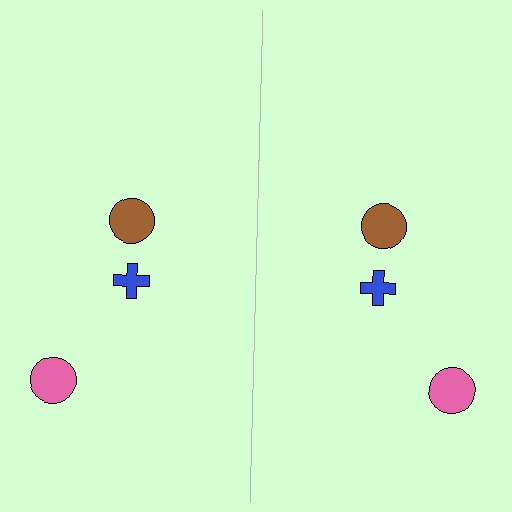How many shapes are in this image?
There are 6 shapes in this image.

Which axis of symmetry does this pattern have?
The pattern has a vertical axis of symmetry running through the center of the image.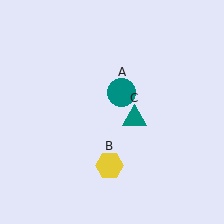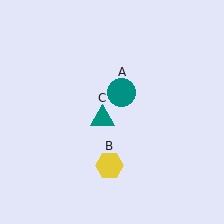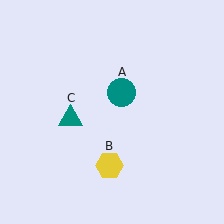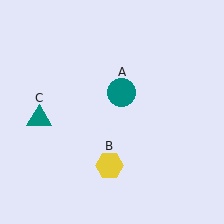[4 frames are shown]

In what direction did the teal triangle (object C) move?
The teal triangle (object C) moved left.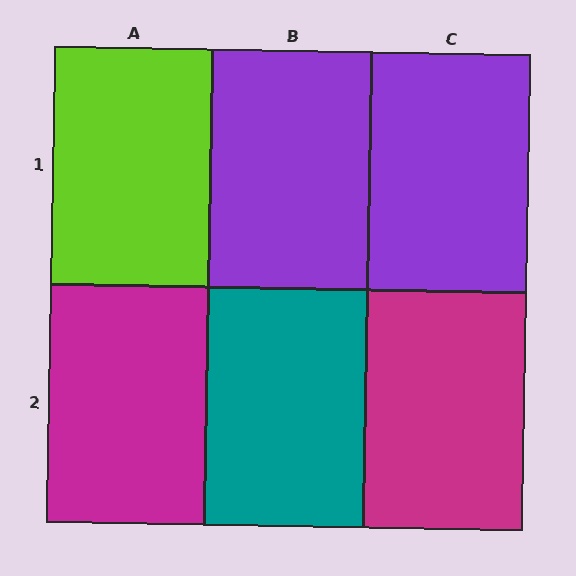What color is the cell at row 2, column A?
Magenta.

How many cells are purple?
2 cells are purple.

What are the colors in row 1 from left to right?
Lime, purple, purple.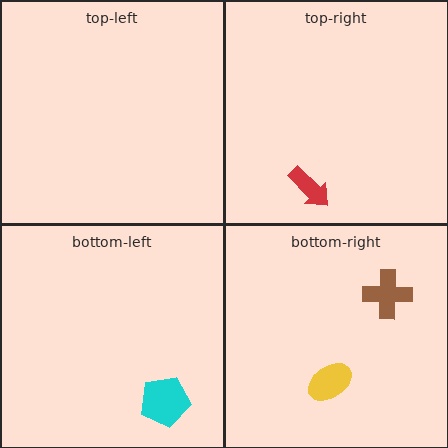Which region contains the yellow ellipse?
The bottom-right region.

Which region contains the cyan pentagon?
The bottom-left region.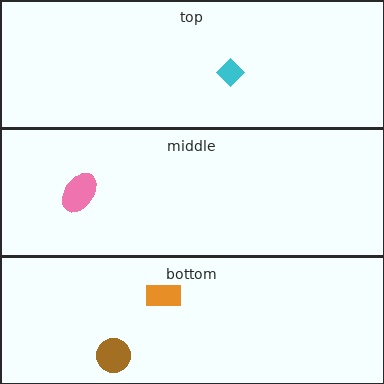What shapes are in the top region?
The cyan diamond.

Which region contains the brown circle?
The bottom region.